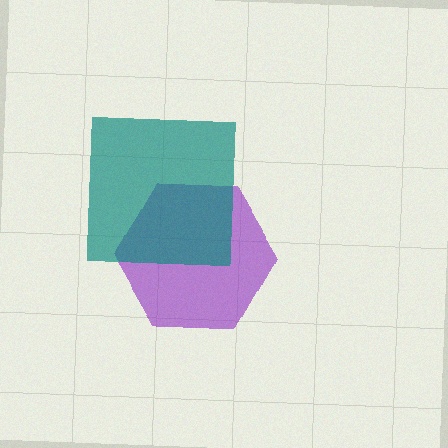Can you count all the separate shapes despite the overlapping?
Yes, there are 2 separate shapes.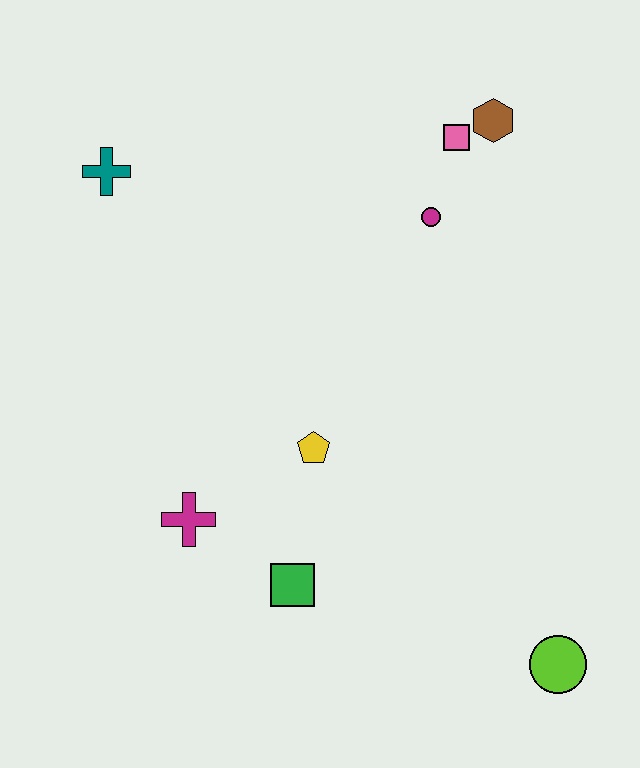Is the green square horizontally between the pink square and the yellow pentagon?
No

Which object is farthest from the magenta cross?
The brown hexagon is farthest from the magenta cross.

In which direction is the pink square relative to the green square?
The pink square is above the green square.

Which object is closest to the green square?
The magenta cross is closest to the green square.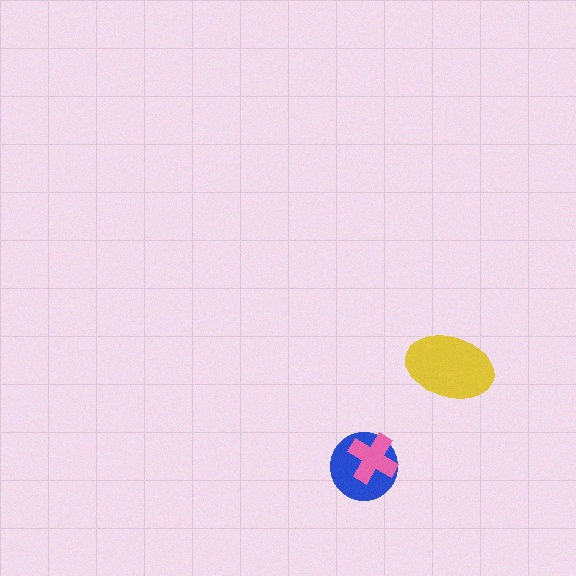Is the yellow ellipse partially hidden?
No, no other shape covers it.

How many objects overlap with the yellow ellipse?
0 objects overlap with the yellow ellipse.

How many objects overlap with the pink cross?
1 object overlaps with the pink cross.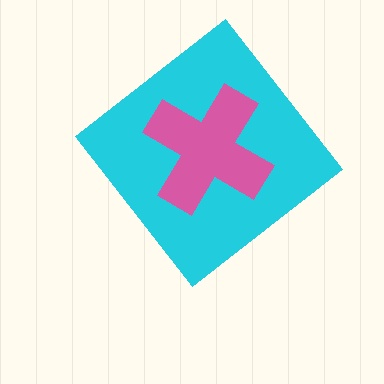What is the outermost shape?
The cyan diamond.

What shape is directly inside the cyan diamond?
The pink cross.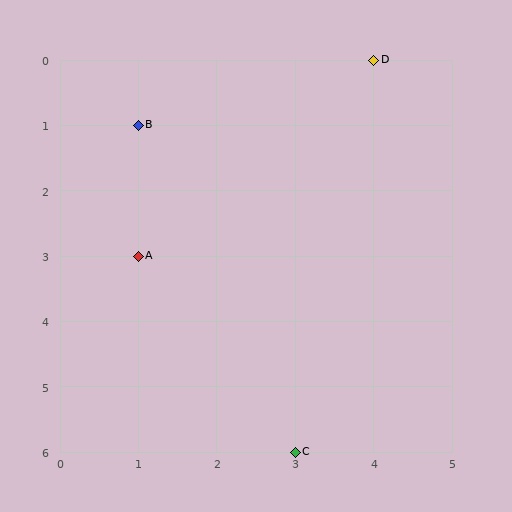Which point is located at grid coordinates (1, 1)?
Point B is at (1, 1).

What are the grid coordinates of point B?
Point B is at grid coordinates (1, 1).